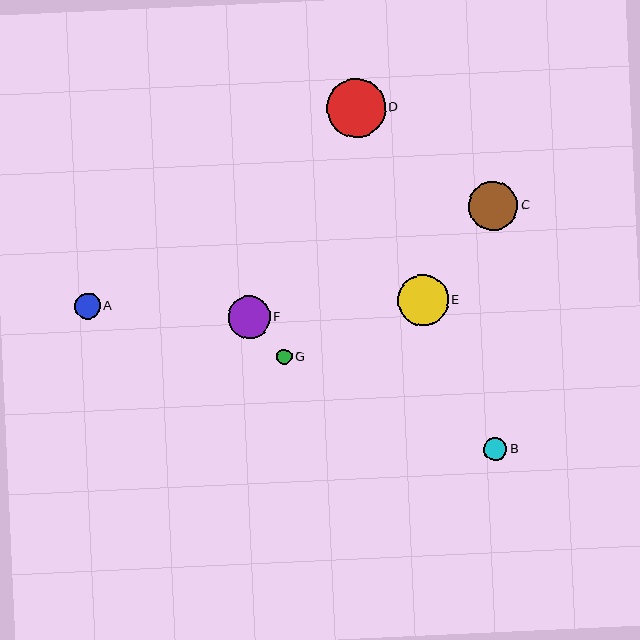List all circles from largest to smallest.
From largest to smallest: D, E, C, F, A, B, G.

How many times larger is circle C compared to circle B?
Circle C is approximately 2.1 times the size of circle B.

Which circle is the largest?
Circle D is the largest with a size of approximately 59 pixels.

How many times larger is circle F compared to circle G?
Circle F is approximately 2.7 times the size of circle G.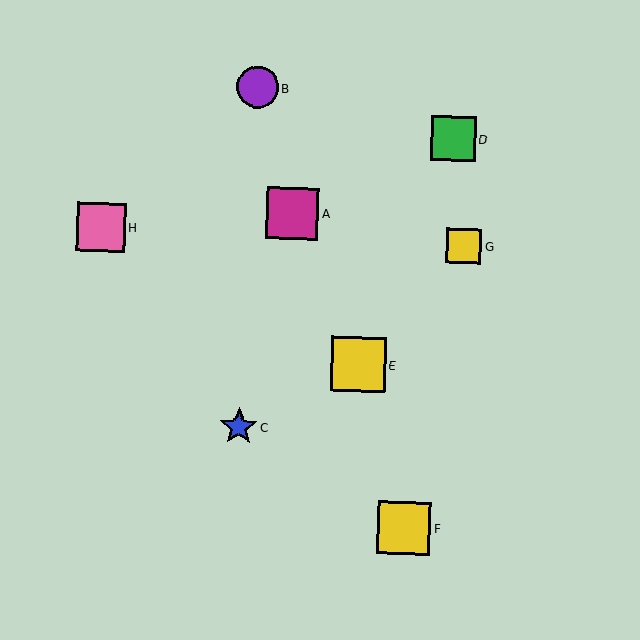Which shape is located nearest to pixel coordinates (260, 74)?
The purple circle (labeled B) at (257, 87) is nearest to that location.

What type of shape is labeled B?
Shape B is a purple circle.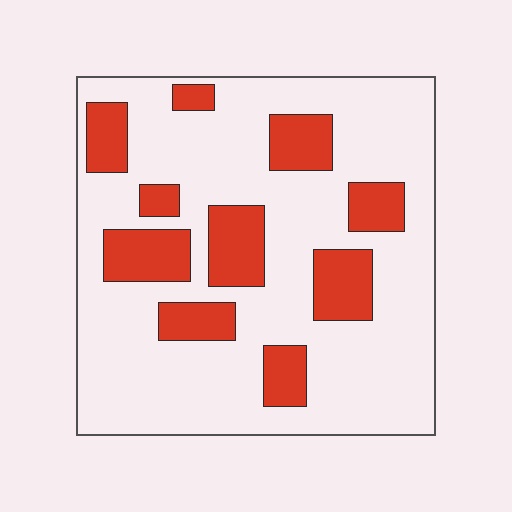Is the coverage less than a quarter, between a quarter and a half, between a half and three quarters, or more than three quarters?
Less than a quarter.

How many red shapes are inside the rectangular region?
10.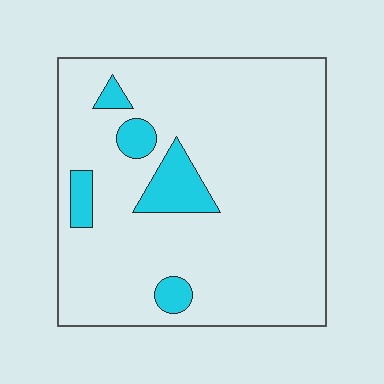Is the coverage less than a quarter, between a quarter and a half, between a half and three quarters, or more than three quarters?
Less than a quarter.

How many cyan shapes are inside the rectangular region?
5.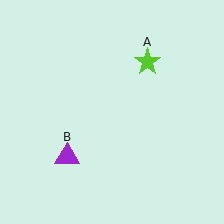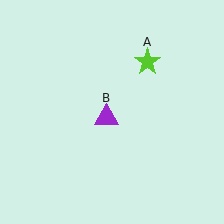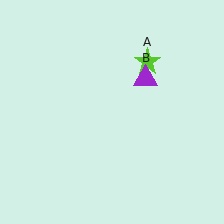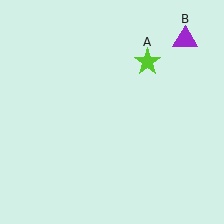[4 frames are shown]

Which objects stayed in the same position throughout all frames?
Lime star (object A) remained stationary.